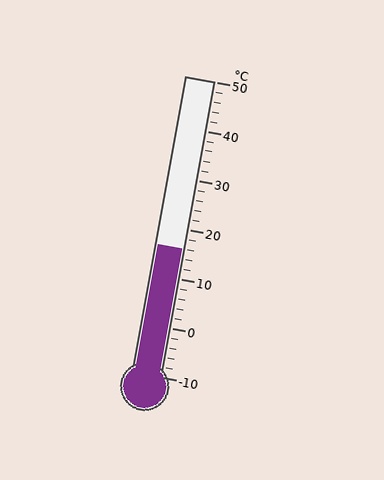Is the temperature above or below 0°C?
The temperature is above 0°C.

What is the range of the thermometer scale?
The thermometer scale ranges from -10°C to 50°C.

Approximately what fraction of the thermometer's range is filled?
The thermometer is filled to approximately 45% of its range.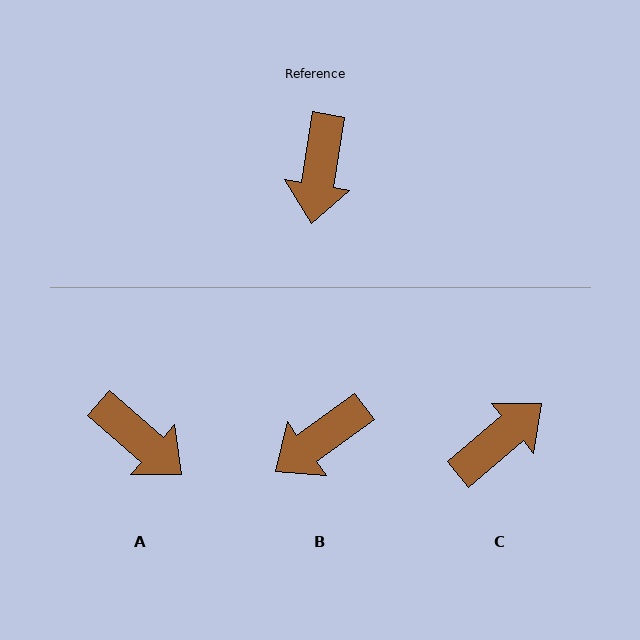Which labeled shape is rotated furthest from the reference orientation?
C, about 140 degrees away.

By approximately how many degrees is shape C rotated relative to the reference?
Approximately 140 degrees counter-clockwise.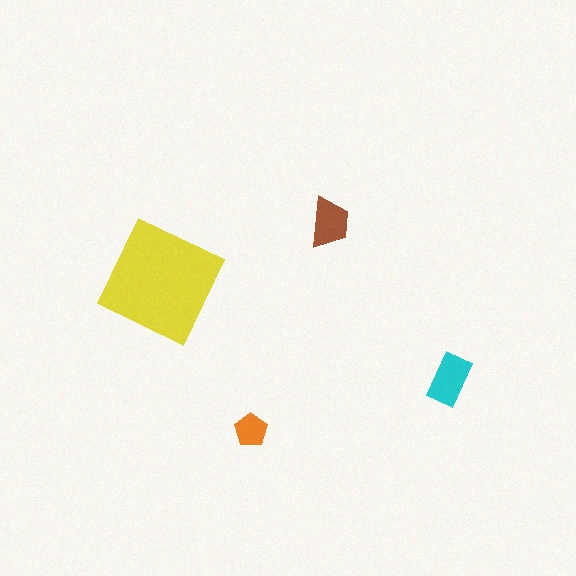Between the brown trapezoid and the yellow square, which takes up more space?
The yellow square.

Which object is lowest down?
The orange pentagon is bottommost.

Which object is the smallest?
The orange pentagon.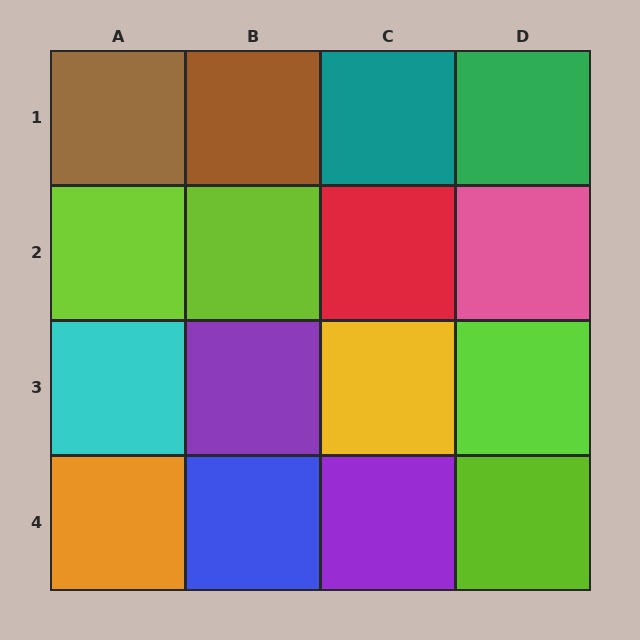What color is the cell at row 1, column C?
Teal.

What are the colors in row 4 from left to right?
Orange, blue, purple, lime.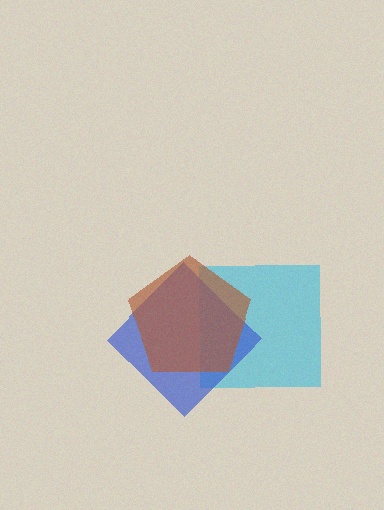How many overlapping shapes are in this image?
There are 3 overlapping shapes in the image.